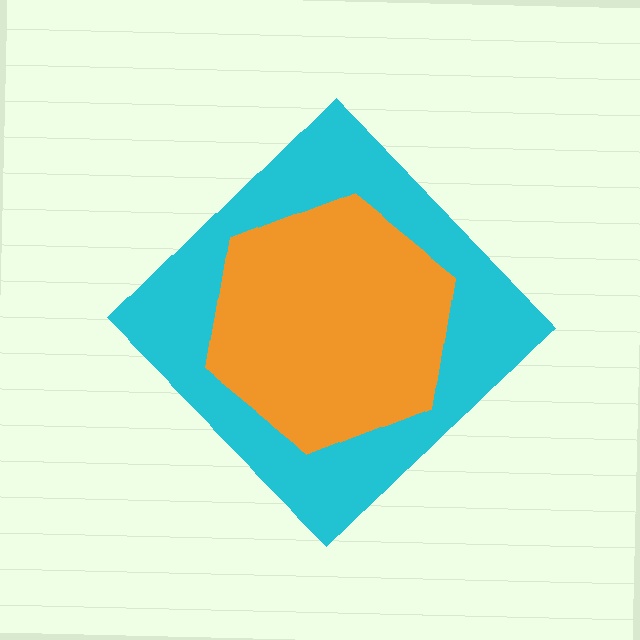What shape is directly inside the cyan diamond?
The orange hexagon.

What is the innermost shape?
The orange hexagon.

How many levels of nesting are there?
2.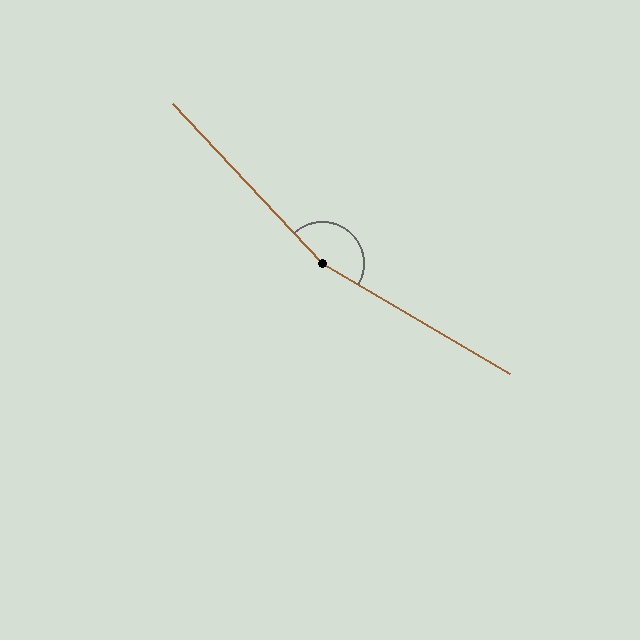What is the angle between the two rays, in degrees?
Approximately 164 degrees.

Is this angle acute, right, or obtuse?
It is obtuse.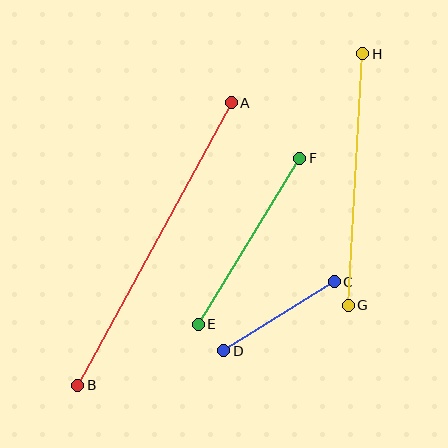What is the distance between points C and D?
The distance is approximately 130 pixels.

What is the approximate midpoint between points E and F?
The midpoint is at approximately (249, 241) pixels.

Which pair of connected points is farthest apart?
Points A and B are farthest apart.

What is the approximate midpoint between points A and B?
The midpoint is at approximately (154, 244) pixels.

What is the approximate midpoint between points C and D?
The midpoint is at approximately (279, 316) pixels.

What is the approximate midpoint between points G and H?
The midpoint is at approximately (356, 180) pixels.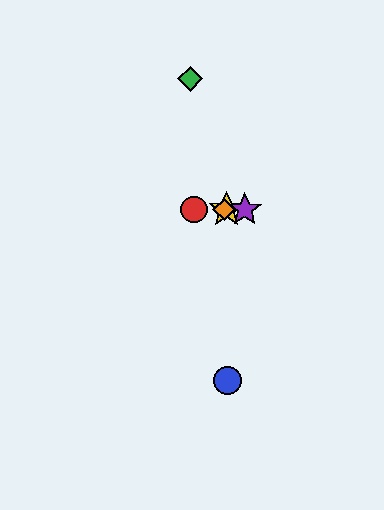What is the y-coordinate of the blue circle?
The blue circle is at y≈381.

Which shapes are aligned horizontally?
The red circle, the yellow star, the purple star, the orange diamond are aligned horizontally.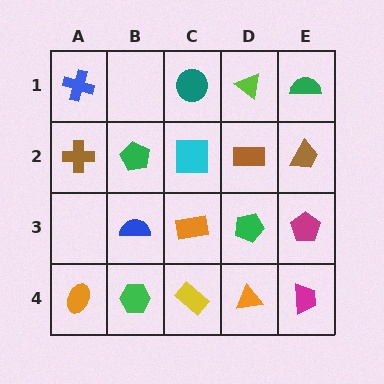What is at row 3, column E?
A magenta pentagon.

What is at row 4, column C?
A yellow rectangle.